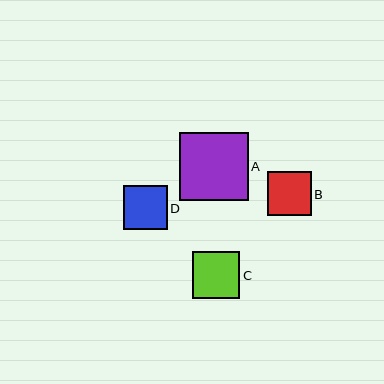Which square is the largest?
Square A is the largest with a size of approximately 69 pixels.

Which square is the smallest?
Square D is the smallest with a size of approximately 44 pixels.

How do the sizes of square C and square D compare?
Square C and square D are approximately the same size.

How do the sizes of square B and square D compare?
Square B and square D are approximately the same size.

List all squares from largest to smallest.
From largest to smallest: A, C, B, D.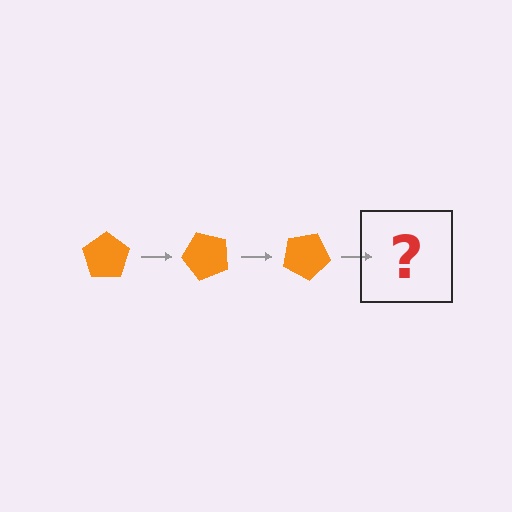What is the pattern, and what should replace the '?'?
The pattern is that the pentagon rotates 50 degrees each step. The '?' should be an orange pentagon rotated 150 degrees.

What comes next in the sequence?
The next element should be an orange pentagon rotated 150 degrees.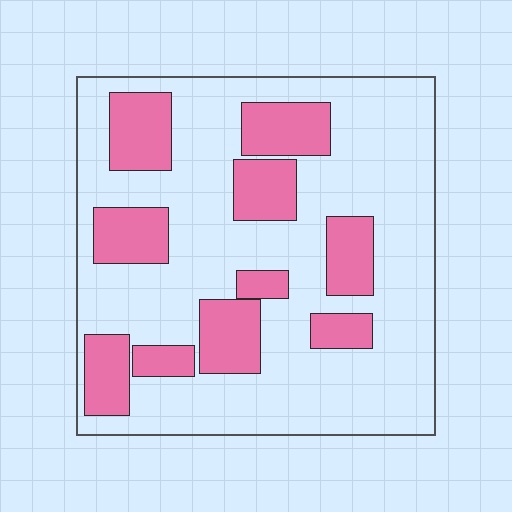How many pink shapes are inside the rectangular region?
10.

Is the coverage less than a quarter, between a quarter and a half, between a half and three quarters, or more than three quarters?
Between a quarter and a half.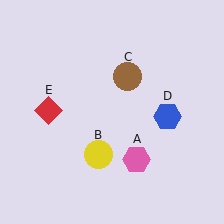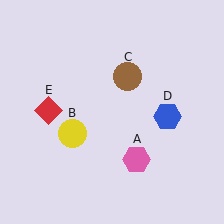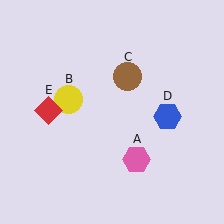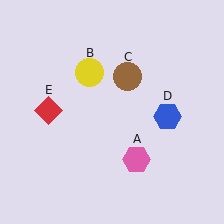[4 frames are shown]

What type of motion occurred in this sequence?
The yellow circle (object B) rotated clockwise around the center of the scene.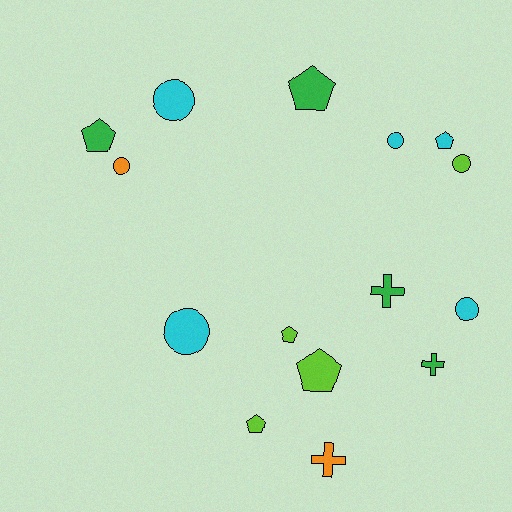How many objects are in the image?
There are 15 objects.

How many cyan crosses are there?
There are no cyan crosses.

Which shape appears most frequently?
Circle, with 6 objects.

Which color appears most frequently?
Cyan, with 5 objects.